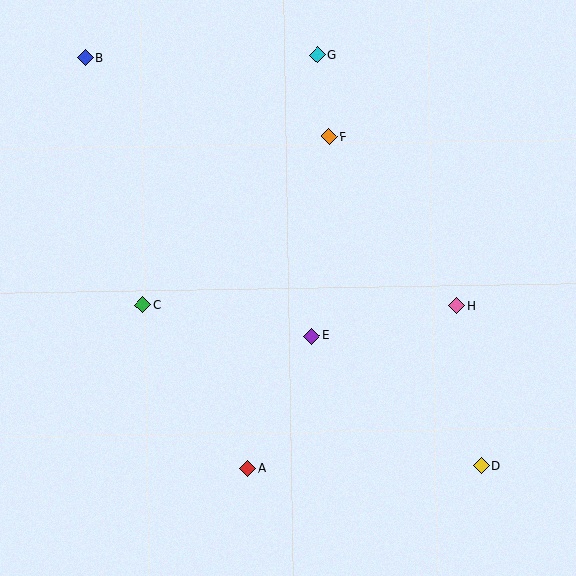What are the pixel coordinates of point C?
Point C is at (143, 305).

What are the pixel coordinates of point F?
Point F is at (329, 137).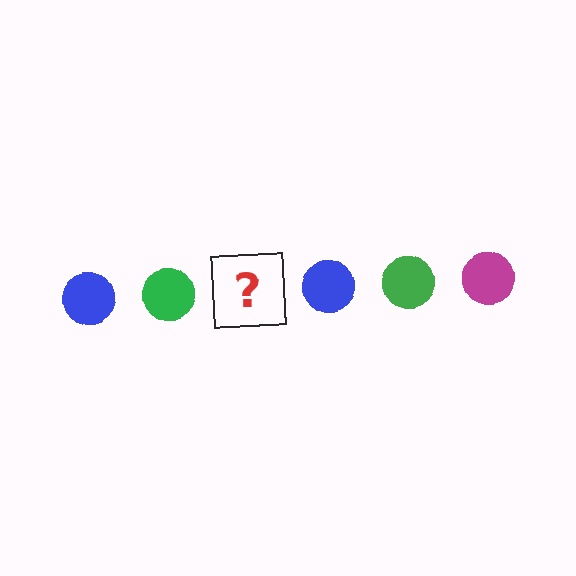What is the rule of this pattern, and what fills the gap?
The rule is that the pattern cycles through blue, green, magenta circles. The gap should be filled with a magenta circle.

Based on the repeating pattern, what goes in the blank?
The blank should be a magenta circle.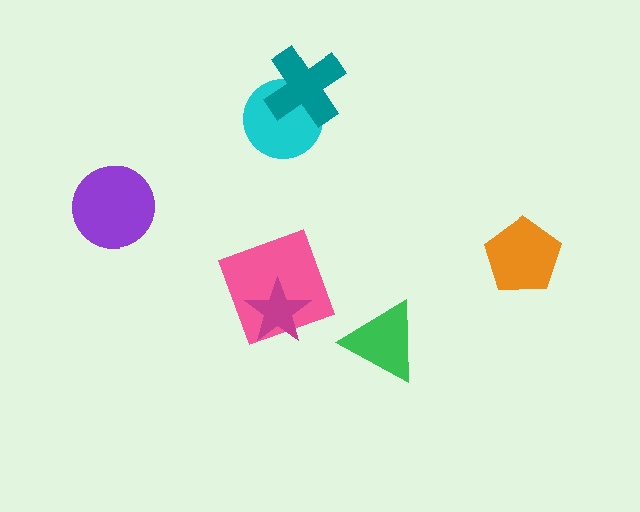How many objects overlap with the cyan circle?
1 object overlaps with the cyan circle.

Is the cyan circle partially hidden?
Yes, it is partially covered by another shape.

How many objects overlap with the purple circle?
0 objects overlap with the purple circle.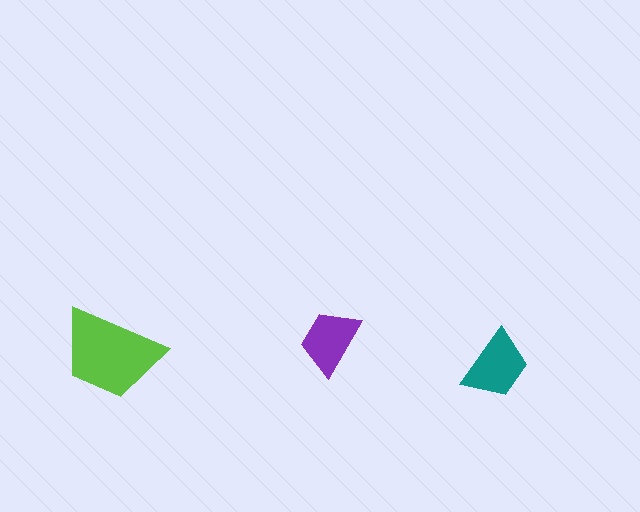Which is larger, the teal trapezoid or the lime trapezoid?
The lime one.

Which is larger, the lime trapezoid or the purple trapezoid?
The lime one.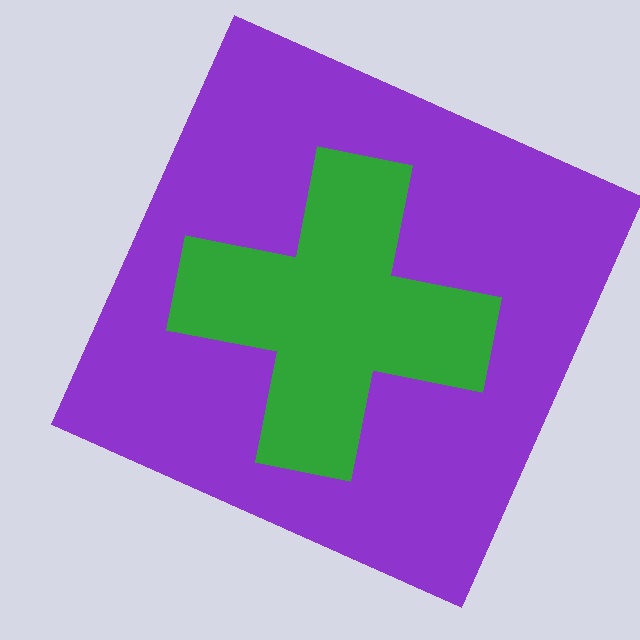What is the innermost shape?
The green cross.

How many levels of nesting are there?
2.